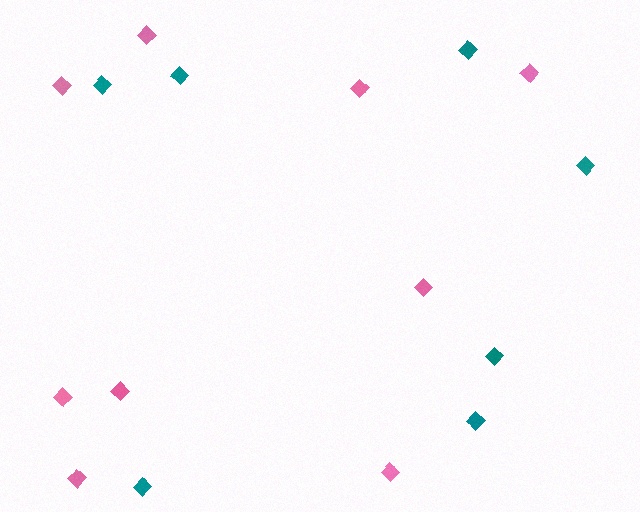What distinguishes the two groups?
There are 2 groups: one group of pink diamonds (9) and one group of teal diamonds (7).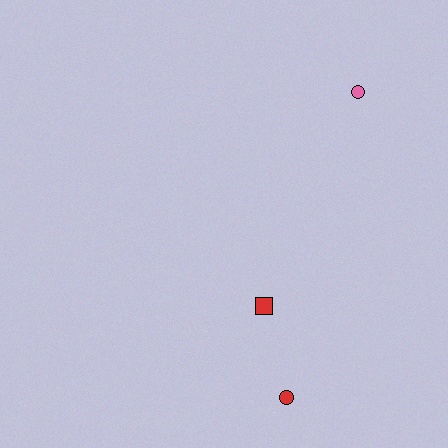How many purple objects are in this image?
There are no purple objects.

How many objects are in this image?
There are 3 objects.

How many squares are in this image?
There is 1 square.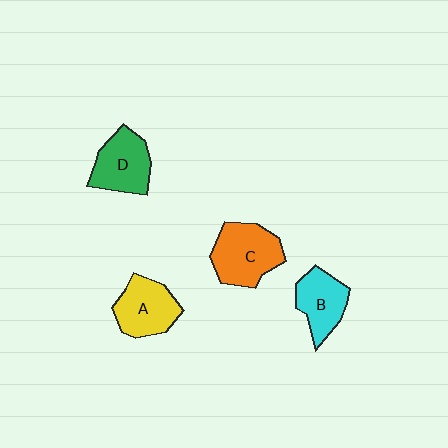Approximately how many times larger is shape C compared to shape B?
Approximately 1.3 times.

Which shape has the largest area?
Shape C (orange).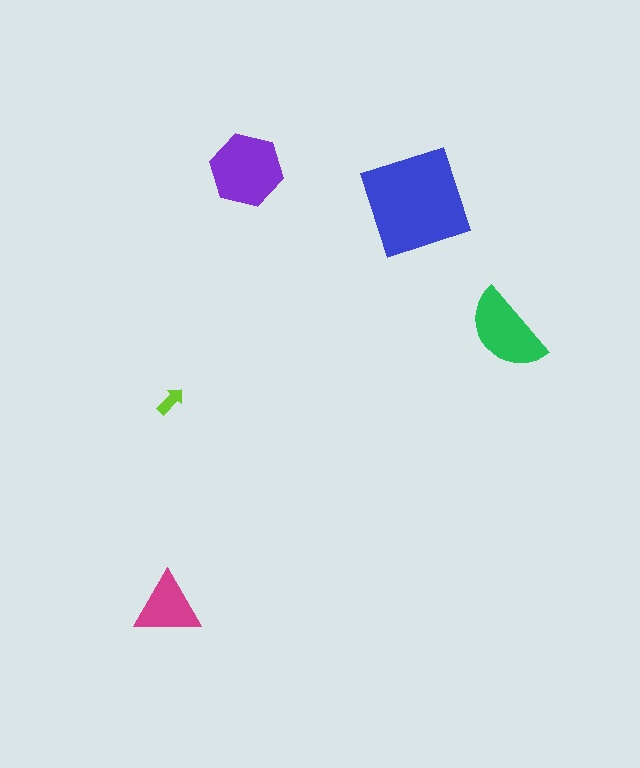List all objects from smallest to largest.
The lime arrow, the magenta triangle, the green semicircle, the purple hexagon, the blue diamond.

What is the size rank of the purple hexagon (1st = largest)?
2nd.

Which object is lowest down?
The magenta triangle is bottommost.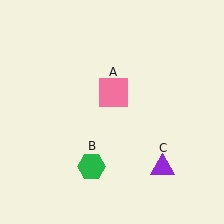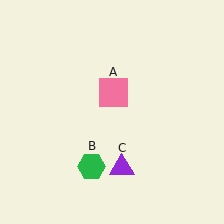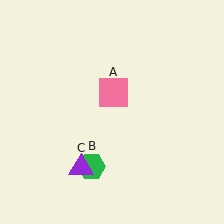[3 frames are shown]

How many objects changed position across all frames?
1 object changed position: purple triangle (object C).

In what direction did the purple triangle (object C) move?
The purple triangle (object C) moved left.